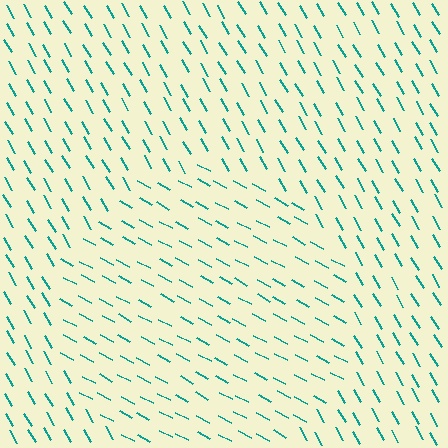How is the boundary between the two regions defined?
The boundary is defined purely by a change in line orientation (approximately 32 degrees difference). All lines are the same color and thickness.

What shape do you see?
I see a circle.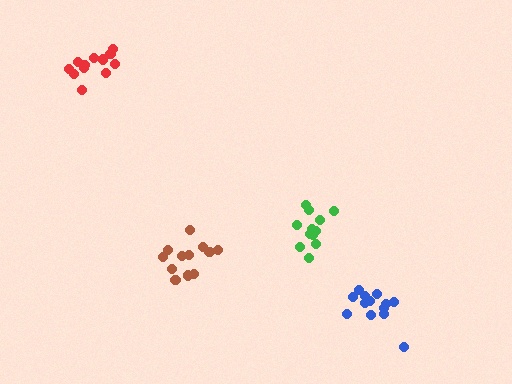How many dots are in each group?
Group 1: 12 dots, Group 2: 12 dots, Group 3: 12 dots, Group 4: 13 dots (49 total).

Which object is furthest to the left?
The red cluster is leftmost.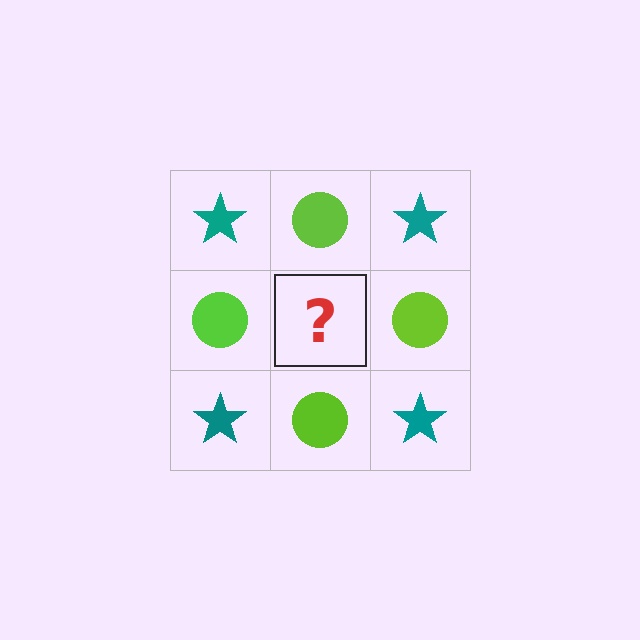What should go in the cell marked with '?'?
The missing cell should contain a teal star.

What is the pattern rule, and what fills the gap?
The rule is that it alternates teal star and lime circle in a checkerboard pattern. The gap should be filled with a teal star.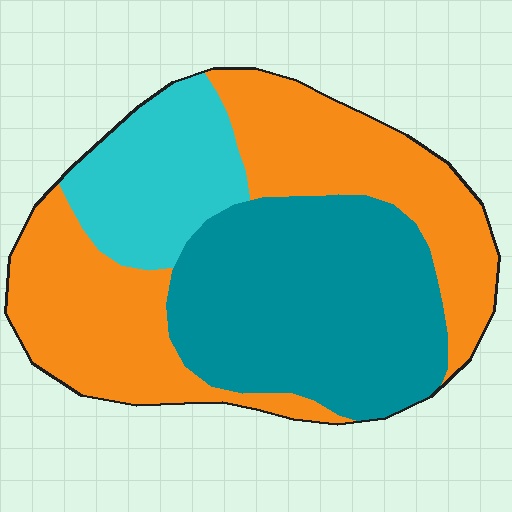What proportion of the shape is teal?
Teal takes up about three eighths (3/8) of the shape.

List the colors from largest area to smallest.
From largest to smallest: orange, teal, cyan.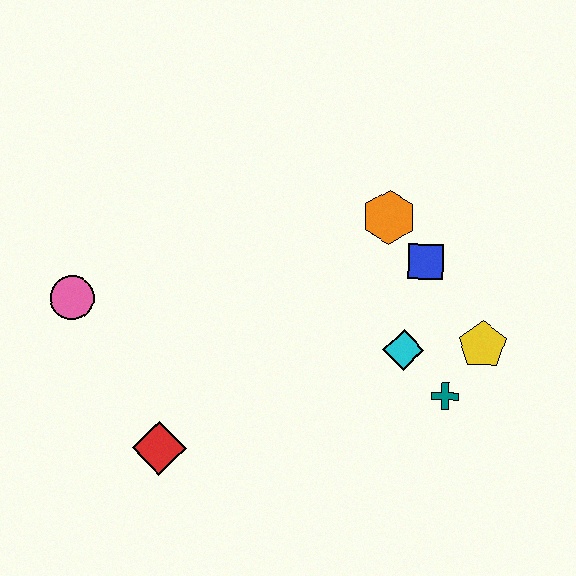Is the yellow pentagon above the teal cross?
Yes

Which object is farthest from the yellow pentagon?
The pink circle is farthest from the yellow pentagon.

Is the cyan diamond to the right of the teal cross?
No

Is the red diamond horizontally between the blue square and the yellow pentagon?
No